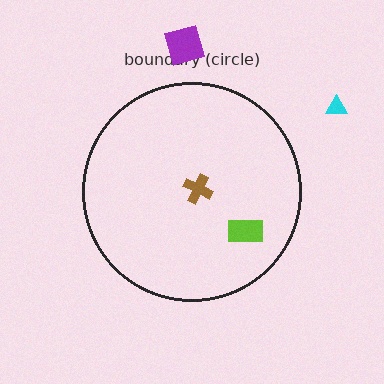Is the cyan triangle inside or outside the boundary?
Outside.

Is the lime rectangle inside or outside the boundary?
Inside.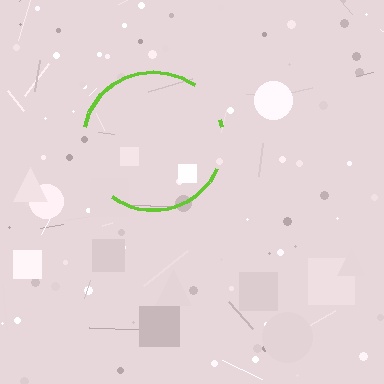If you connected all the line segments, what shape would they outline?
They would outline a circle.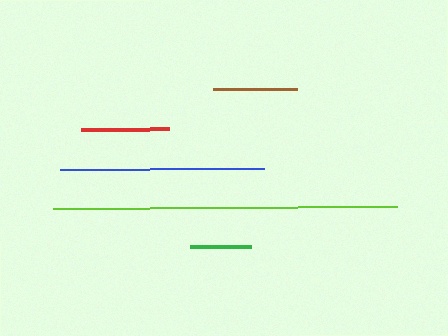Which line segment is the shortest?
The green line is the shortest at approximately 61 pixels.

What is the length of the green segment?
The green segment is approximately 61 pixels long.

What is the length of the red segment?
The red segment is approximately 88 pixels long.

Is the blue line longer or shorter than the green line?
The blue line is longer than the green line.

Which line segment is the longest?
The lime line is the longest at approximately 344 pixels.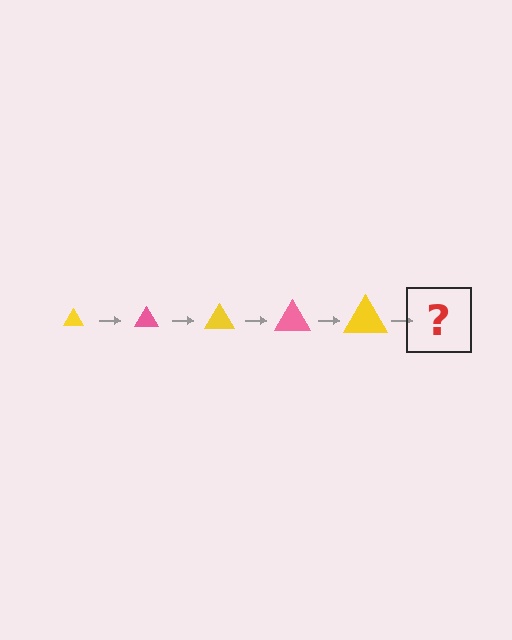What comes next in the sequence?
The next element should be a pink triangle, larger than the previous one.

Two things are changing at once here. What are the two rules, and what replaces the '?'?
The two rules are that the triangle grows larger each step and the color cycles through yellow and pink. The '?' should be a pink triangle, larger than the previous one.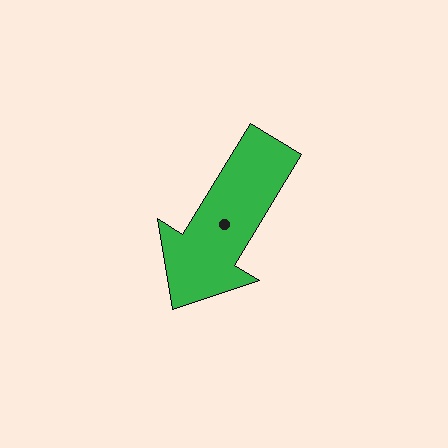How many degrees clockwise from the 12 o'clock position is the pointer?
Approximately 211 degrees.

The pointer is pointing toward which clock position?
Roughly 7 o'clock.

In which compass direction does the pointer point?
Southwest.